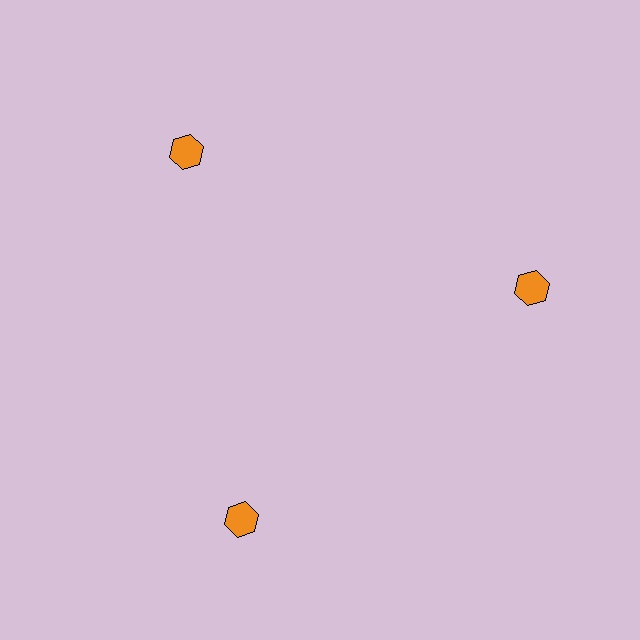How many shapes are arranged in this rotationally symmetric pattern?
There are 3 shapes, arranged in 3 groups of 1.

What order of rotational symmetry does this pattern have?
This pattern has 3-fold rotational symmetry.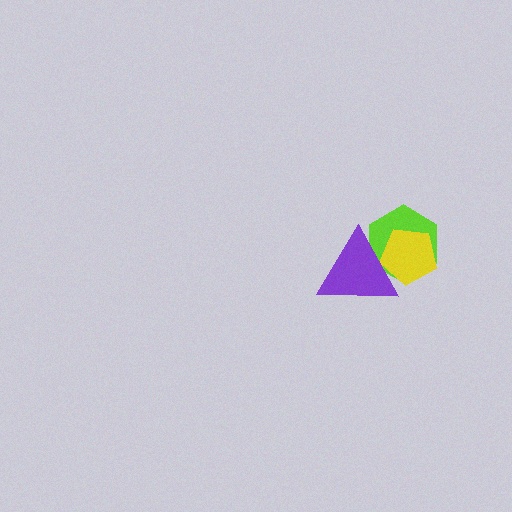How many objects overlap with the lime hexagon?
2 objects overlap with the lime hexagon.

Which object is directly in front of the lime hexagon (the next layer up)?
The yellow pentagon is directly in front of the lime hexagon.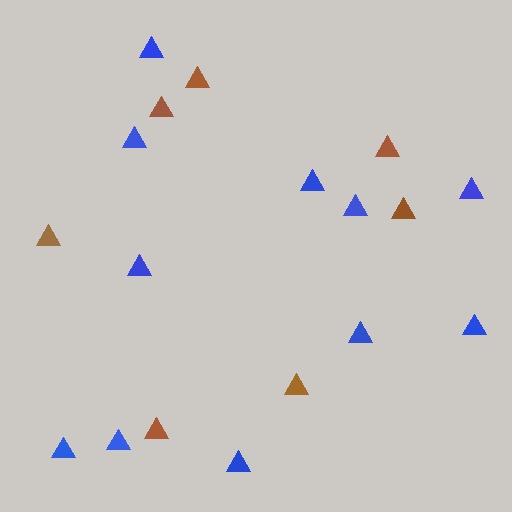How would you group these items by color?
There are 2 groups: one group of brown triangles (7) and one group of blue triangles (11).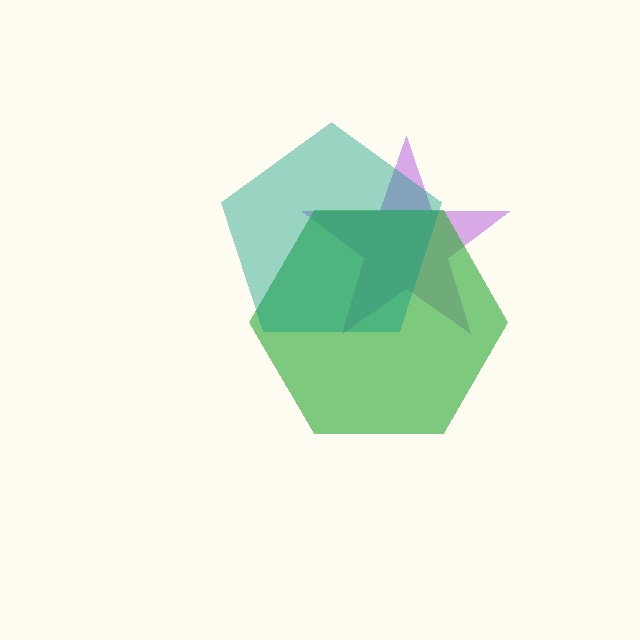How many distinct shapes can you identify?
There are 3 distinct shapes: a purple star, a green hexagon, a teal pentagon.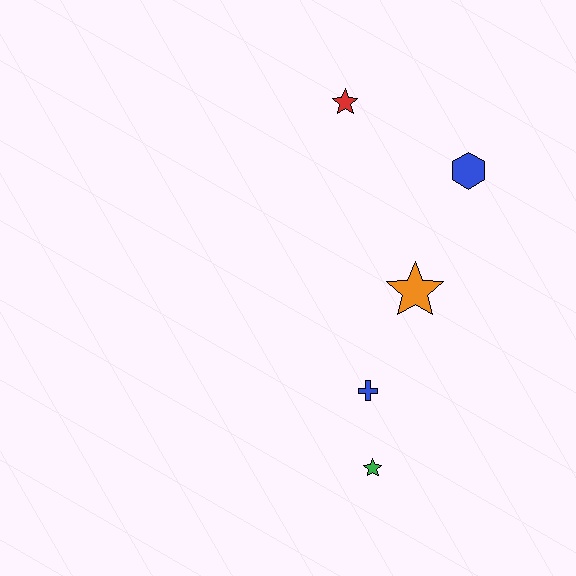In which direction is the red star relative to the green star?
The red star is above the green star.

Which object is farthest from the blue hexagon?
The green star is farthest from the blue hexagon.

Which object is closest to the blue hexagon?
The orange star is closest to the blue hexagon.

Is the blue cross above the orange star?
No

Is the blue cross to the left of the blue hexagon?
Yes